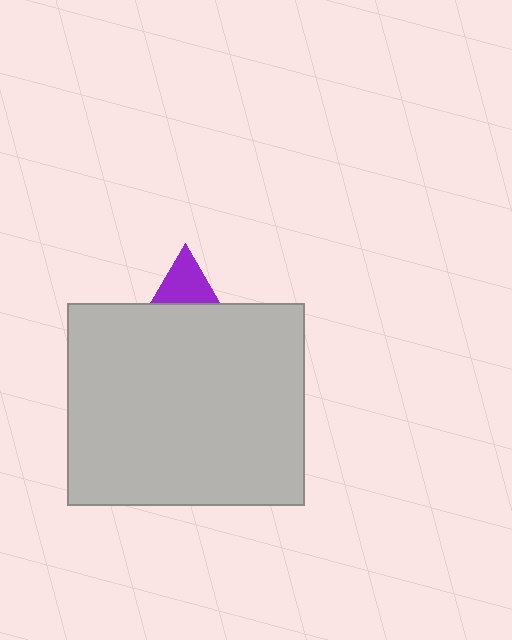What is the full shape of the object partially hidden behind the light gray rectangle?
The partially hidden object is a purple triangle.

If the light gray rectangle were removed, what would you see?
You would see the complete purple triangle.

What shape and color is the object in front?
The object in front is a light gray rectangle.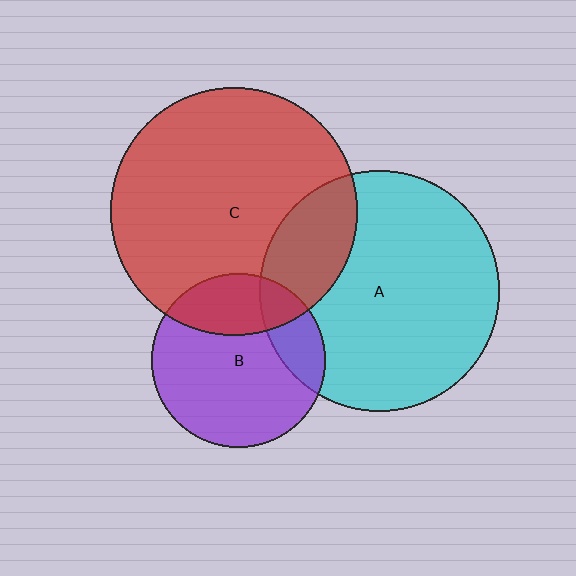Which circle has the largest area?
Circle C (red).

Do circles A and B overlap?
Yes.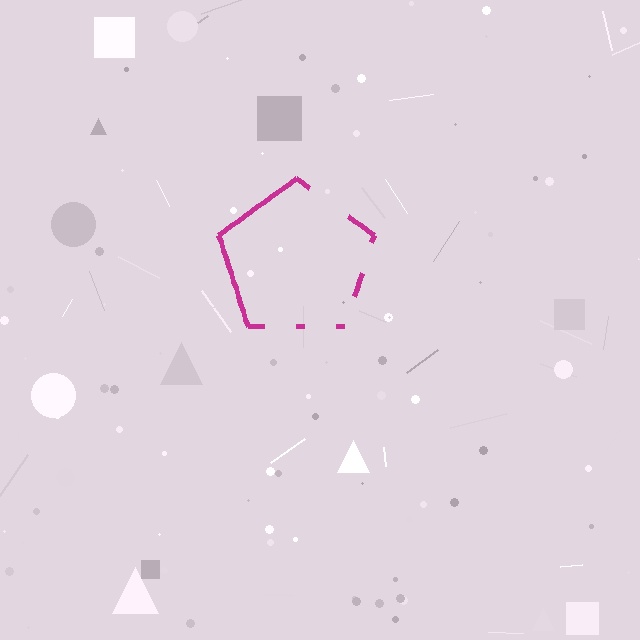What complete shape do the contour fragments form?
The contour fragments form a pentagon.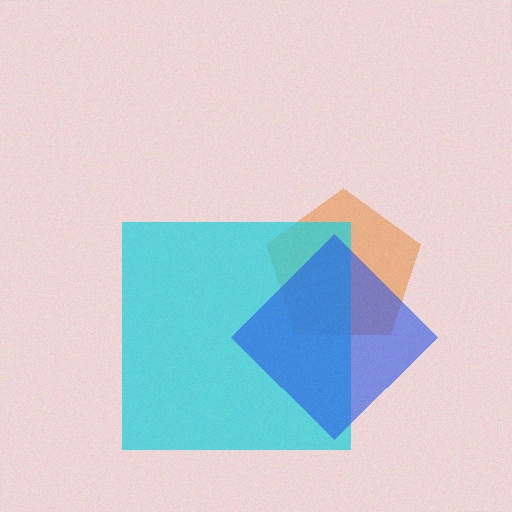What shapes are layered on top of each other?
The layered shapes are: an orange pentagon, a cyan square, a blue diamond.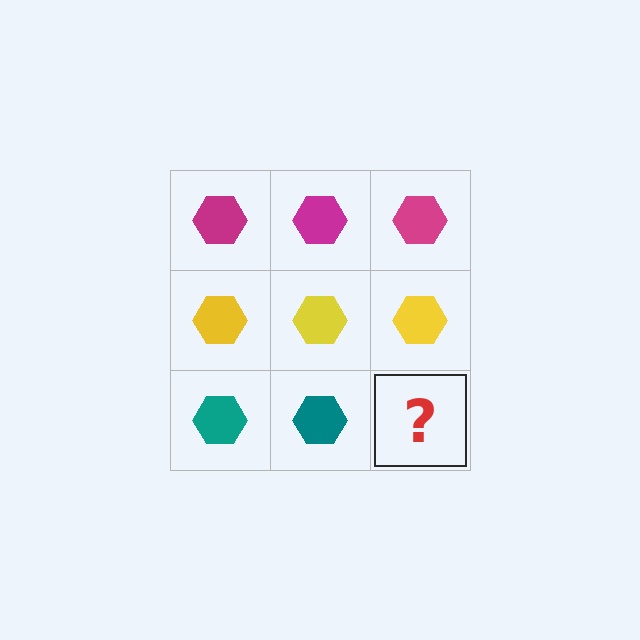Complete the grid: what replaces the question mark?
The question mark should be replaced with a teal hexagon.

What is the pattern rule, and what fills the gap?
The rule is that each row has a consistent color. The gap should be filled with a teal hexagon.